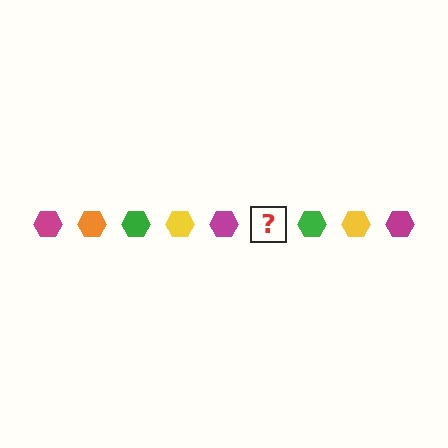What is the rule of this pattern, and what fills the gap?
The rule is that the pattern cycles through magenta, orange, green, yellow hexagons. The gap should be filled with an orange hexagon.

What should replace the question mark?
The question mark should be replaced with an orange hexagon.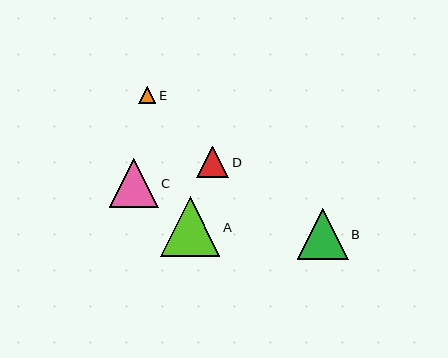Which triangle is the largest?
Triangle A is the largest with a size of approximately 59 pixels.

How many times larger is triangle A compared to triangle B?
Triangle A is approximately 1.2 times the size of triangle B.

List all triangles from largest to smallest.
From largest to smallest: A, B, C, D, E.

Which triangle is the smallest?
Triangle E is the smallest with a size of approximately 17 pixels.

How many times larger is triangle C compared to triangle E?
Triangle C is approximately 2.9 times the size of triangle E.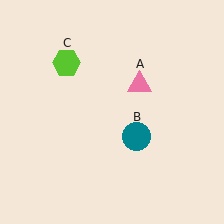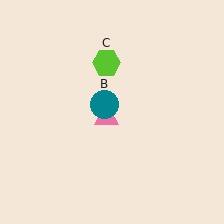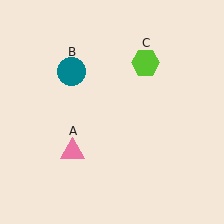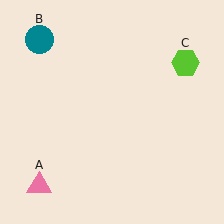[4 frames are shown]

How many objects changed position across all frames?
3 objects changed position: pink triangle (object A), teal circle (object B), lime hexagon (object C).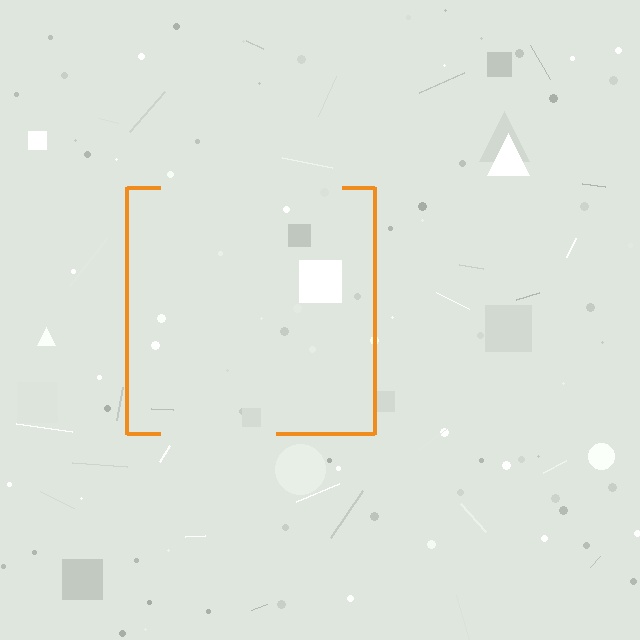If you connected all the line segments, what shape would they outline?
They would outline a square.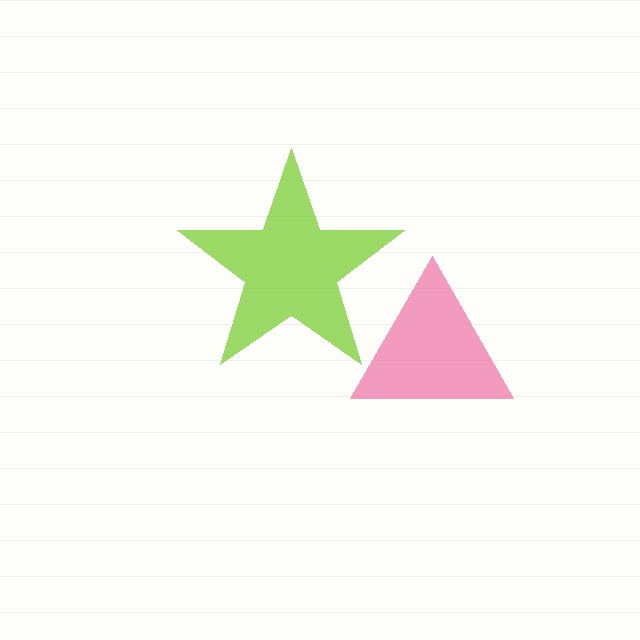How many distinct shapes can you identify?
There are 2 distinct shapes: a lime star, a pink triangle.